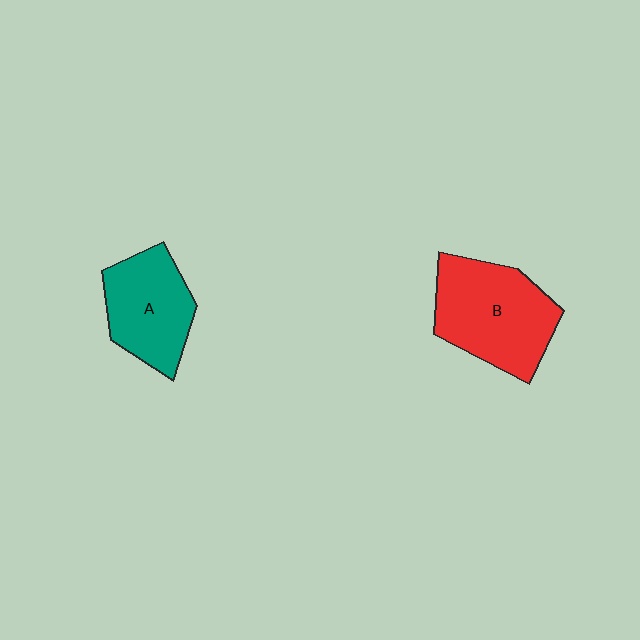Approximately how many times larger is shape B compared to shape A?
Approximately 1.3 times.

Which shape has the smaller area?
Shape A (teal).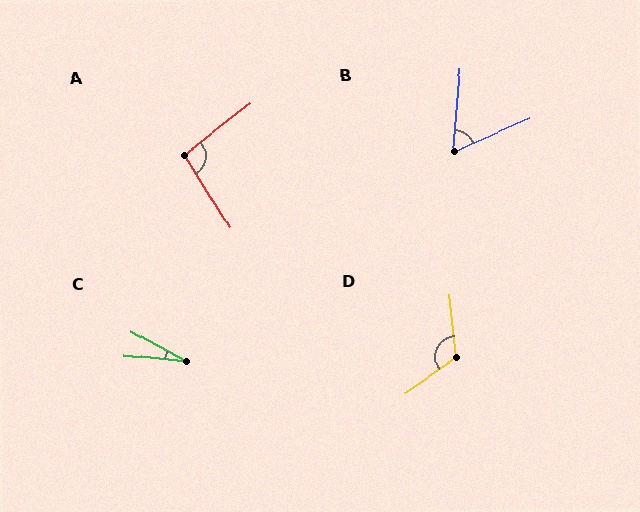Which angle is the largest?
D, at approximately 119 degrees.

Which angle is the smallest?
C, at approximately 22 degrees.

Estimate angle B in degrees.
Approximately 62 degrees.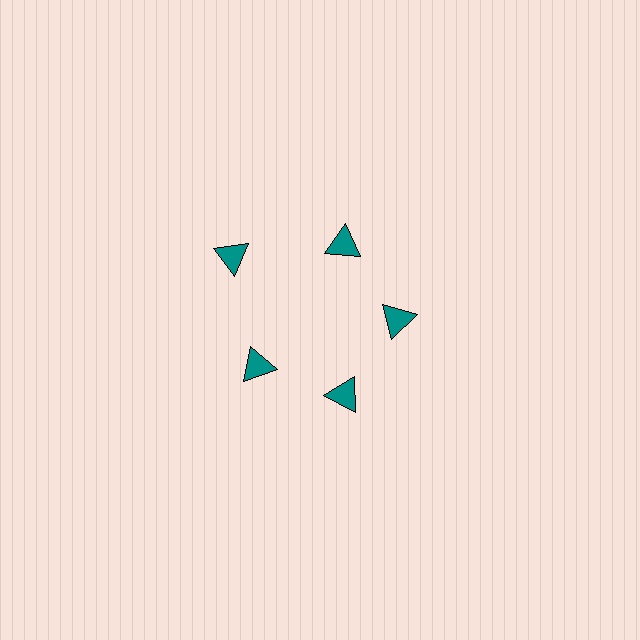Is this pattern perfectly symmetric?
No. The 5 teal triangles are arranged in a ring, but one element near the 10 o'clock position is pushed outward from the center, breaking the 5-fold rotational symmetry.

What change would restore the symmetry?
The symmetry would be restored by moving it inward, back onto the ring so that all 5 triangles sit at equal angles and equal distance from the center.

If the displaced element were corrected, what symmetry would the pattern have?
It would have 5-fold rotational symmetry — the pattern would map onto itself every 72 degrees.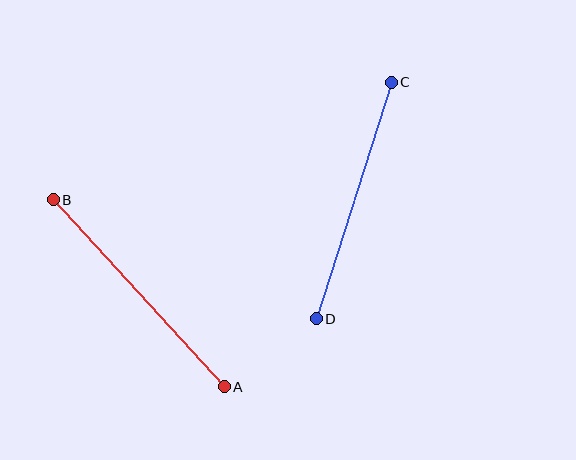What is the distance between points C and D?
The distance is approximately 248 pixels.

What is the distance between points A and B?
The distance is approximately 254 pixels.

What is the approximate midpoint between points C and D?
The midpoint is at approximately (354, 201) pixels.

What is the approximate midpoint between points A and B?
The midpoint is at approximately (139, 293) pixels.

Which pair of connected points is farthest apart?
Points A and B are farthest apart.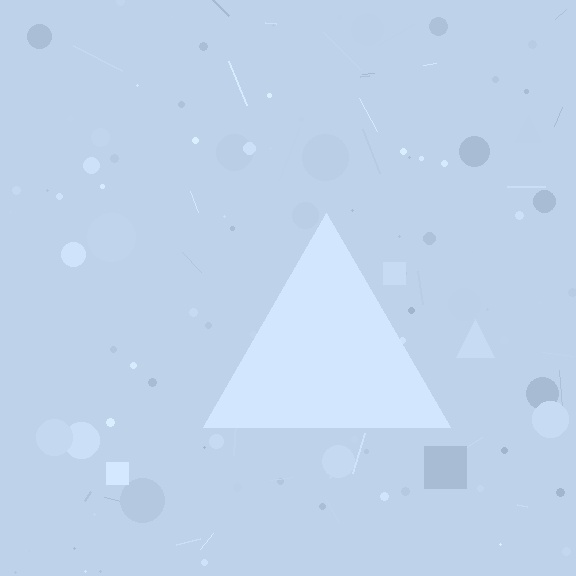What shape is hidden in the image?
A triangle is hidden in the image.